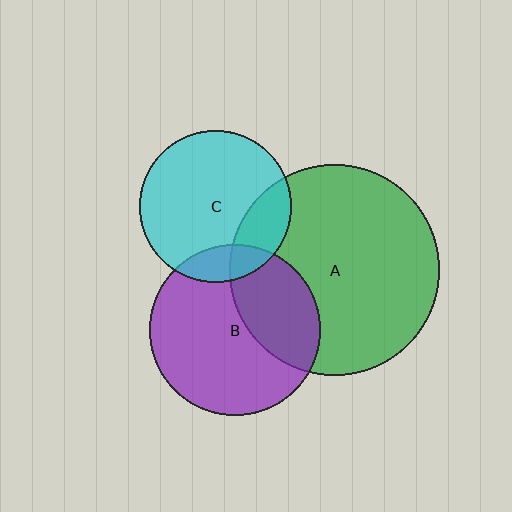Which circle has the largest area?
Circle A (green).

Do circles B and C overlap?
Yes.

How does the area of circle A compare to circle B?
Approximately 1.5 times.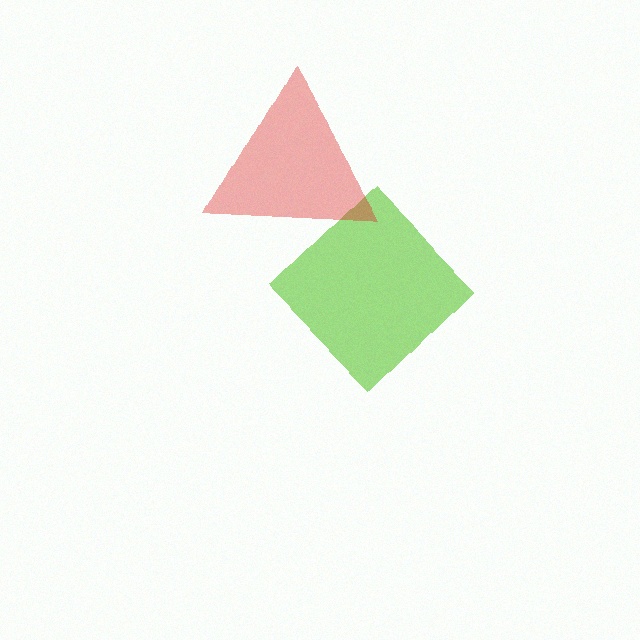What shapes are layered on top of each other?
The layered shapes are: a lime diamond, a red triangle.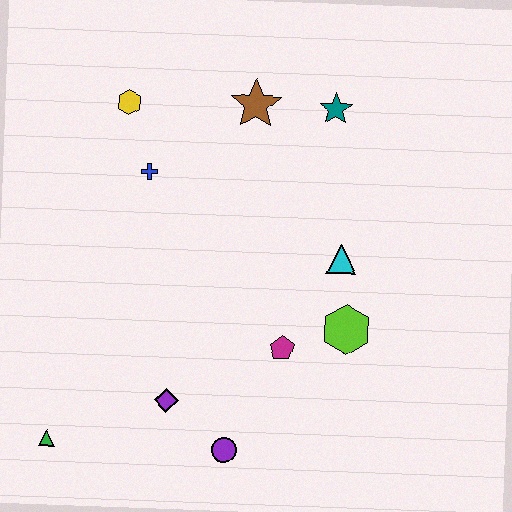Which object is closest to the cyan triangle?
The lime hexagon is closest to the cyan triangle.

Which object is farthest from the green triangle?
The teal star is farthest from the green triangle.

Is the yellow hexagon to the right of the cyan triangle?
No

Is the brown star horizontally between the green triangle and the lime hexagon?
Yes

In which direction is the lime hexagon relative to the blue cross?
The lime hexagon is to the right of the blue cross.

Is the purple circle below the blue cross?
Yes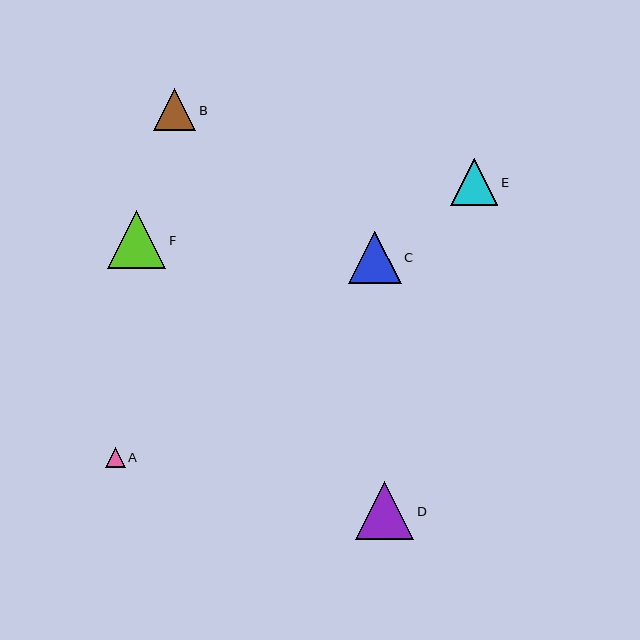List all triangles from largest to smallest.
From largest to smallest: D, F, C, E, B, A.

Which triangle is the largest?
Triangle D is the largest with a size of approximately 58 pixels.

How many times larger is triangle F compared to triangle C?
Triangle F is approximately 1.1 times the size of triangle C.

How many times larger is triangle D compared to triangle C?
Triangle D is approximately 1.1 times the size of triangle C.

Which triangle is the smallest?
Triangle A is the smallest with a size of approximately 20 pixels.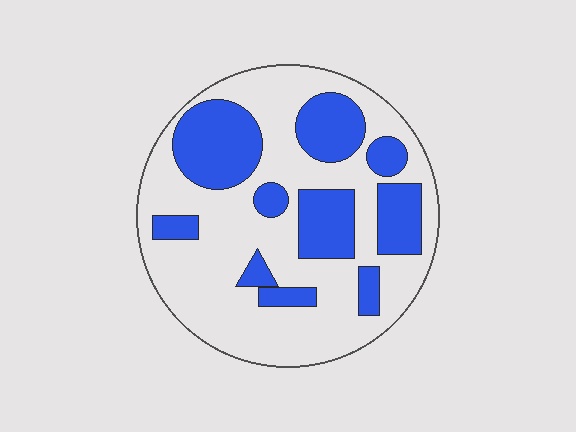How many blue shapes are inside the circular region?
10.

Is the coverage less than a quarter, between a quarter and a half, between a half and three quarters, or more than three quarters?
Between a quarter and a half.